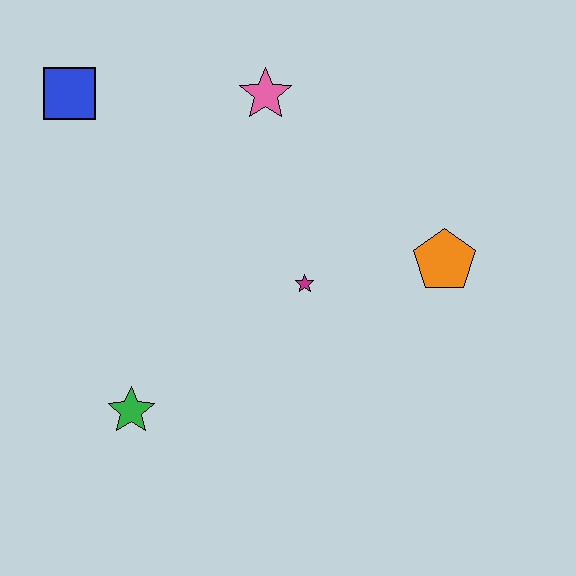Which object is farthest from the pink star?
The green star is farthest from the pink star.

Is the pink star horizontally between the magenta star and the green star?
Yes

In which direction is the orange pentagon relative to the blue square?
The orange pentagon is to the right of the blue square.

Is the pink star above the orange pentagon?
Yes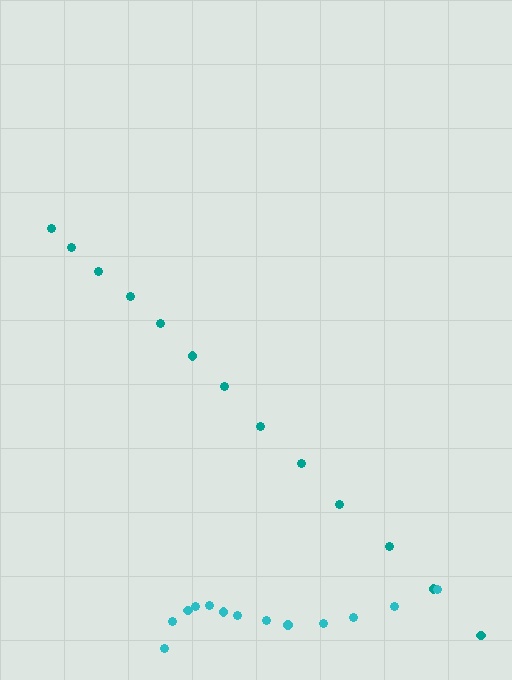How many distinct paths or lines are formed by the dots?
There are 2 distinct paths.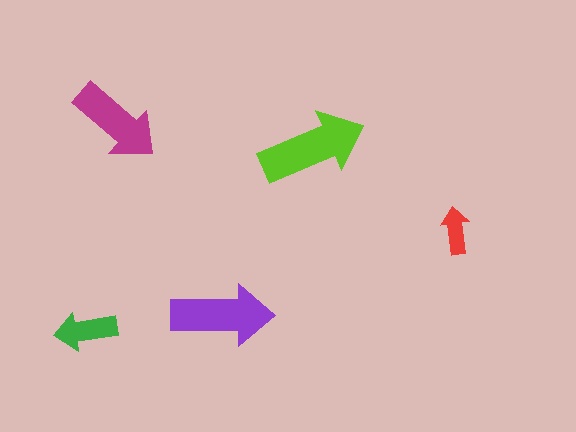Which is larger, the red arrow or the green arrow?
The green one.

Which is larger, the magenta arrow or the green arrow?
The magenta one.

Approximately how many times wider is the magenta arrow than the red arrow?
About 2 times wider.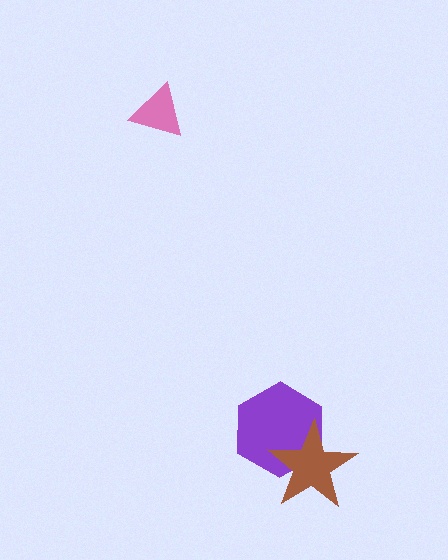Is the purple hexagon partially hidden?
Yes, it is partially covered by another shape.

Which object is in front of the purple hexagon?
The brown star is in front of the purple hexagon.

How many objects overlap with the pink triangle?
0 objects overlap with the pink triangle.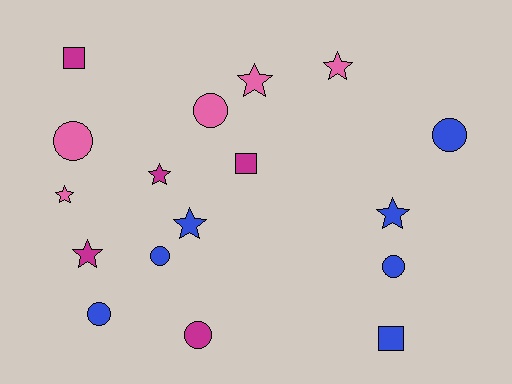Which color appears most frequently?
Blue, with 7 objects.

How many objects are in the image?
There are 17 objects.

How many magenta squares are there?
There are 2 magenta squares.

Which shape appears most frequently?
Star, with 7 objects.